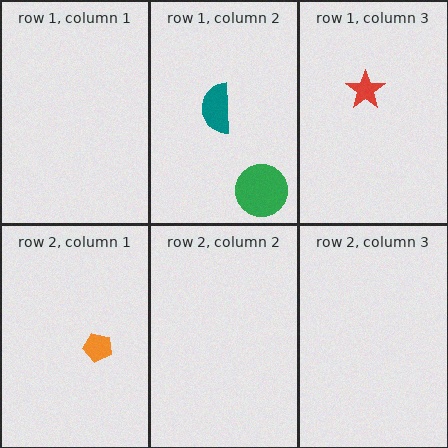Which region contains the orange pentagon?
The row 2, column 1 region.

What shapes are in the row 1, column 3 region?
The red star.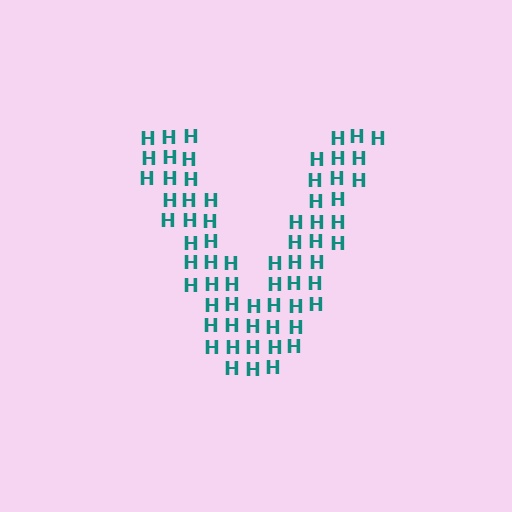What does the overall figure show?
The overall figure shows the letter V.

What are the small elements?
The small elements are letter H's.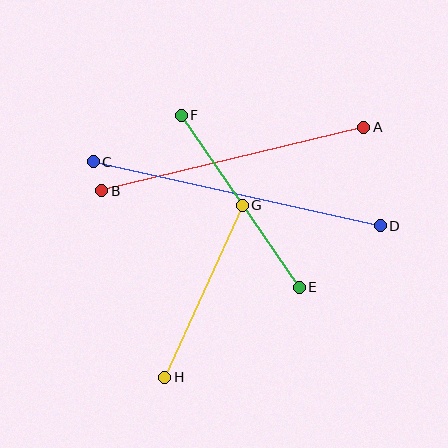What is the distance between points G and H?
The distance is approximately 189 pixels.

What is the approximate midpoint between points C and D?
The midpoint is at approximately (237, 194) pixels.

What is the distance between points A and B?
The distance is approximately 270 pixels.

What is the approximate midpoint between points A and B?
The midpoint is at approximately (233, 159) pixels.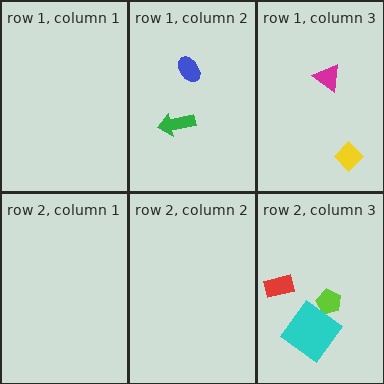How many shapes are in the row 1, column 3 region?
2.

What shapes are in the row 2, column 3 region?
The red rectangle, the lime pentagon, the cyan diamond.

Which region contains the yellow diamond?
The row 1, column 3 region.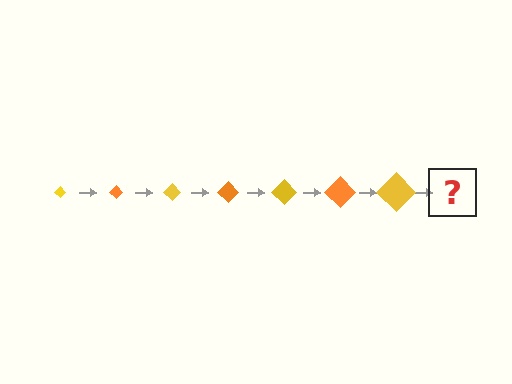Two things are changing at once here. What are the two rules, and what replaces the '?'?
The two rules are that the diamond grows larger each step and the color cycles through yellow and orange. The '?' should be an orange diamond, larger than the previous one.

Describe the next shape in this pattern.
It should be an orange diamond, larger than the previous one.